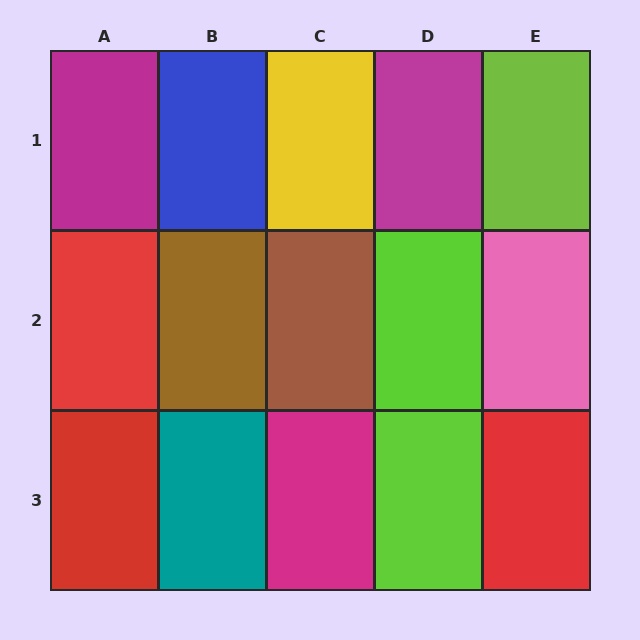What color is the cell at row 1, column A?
Magenta.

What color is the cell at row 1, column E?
Lime.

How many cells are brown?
2 cells are brown.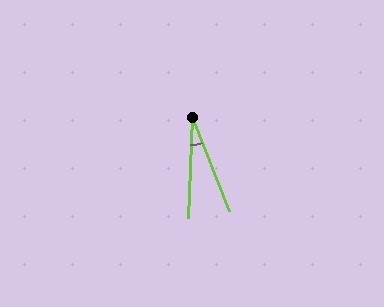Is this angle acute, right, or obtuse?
It is acute.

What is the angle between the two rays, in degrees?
Approximately 24 degrees.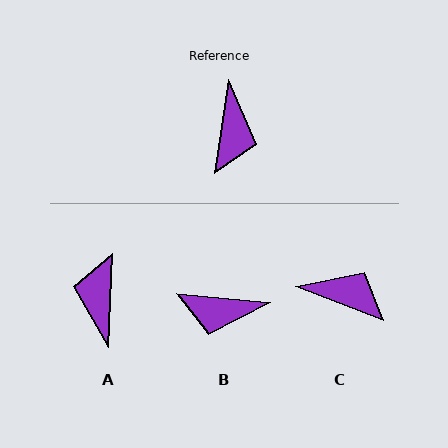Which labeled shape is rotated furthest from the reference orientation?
A, about 174 degrees away.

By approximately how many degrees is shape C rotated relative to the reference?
Approximately 77 degrees counter-clockwise.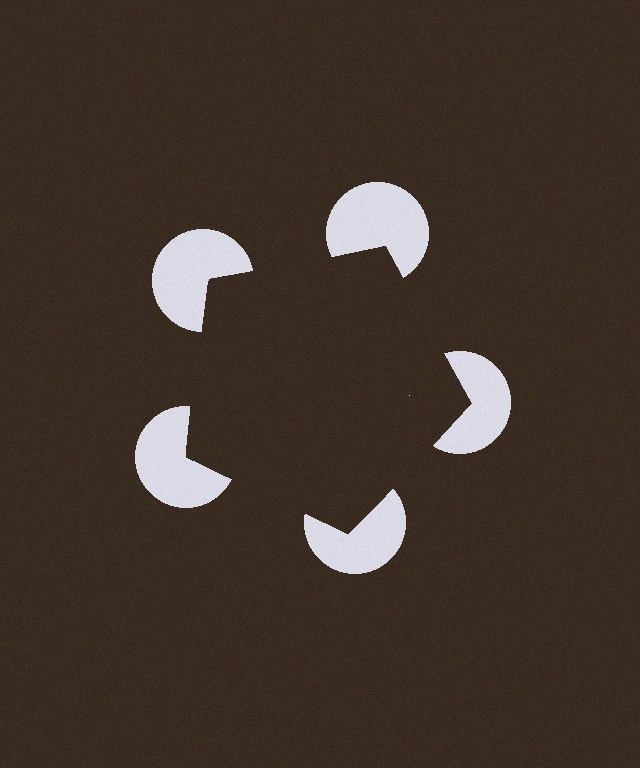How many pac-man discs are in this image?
There are 5 — one at each vertex of the illusory pentagon.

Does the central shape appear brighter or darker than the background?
It typically appears slightly darker than the background, even though no actual brightness change is drawn.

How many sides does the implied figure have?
5 sides.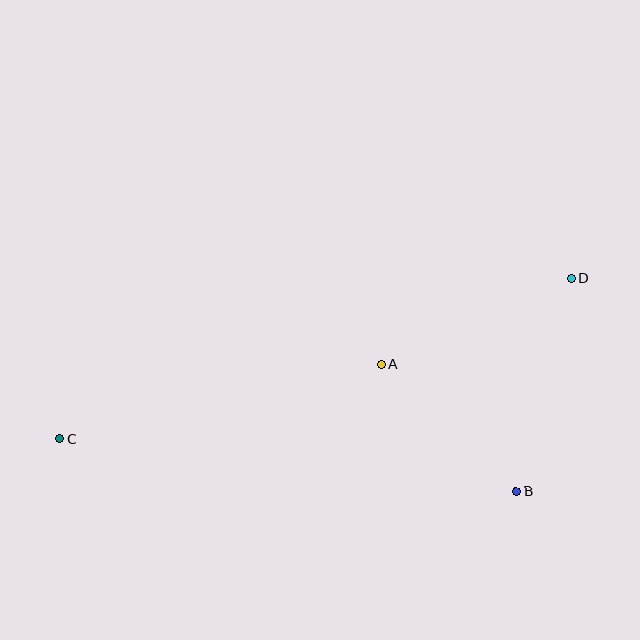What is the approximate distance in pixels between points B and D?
The distance between B and D is approximately 220 pixels.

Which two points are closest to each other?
Points A and B are closest to each other.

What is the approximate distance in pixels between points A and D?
The distance between A and D is approximately 209 pixels.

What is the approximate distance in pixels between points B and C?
The distance between B and C is approximately 460 pixels.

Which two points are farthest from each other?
Points C and D are farthest from each other.